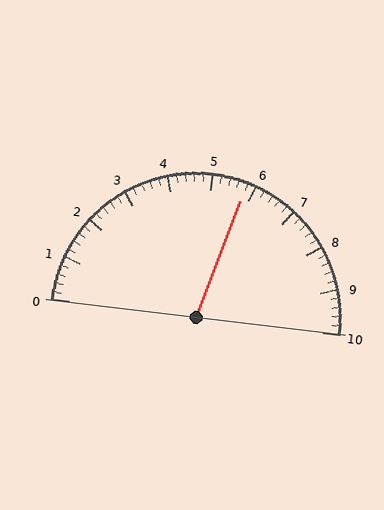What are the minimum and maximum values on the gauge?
The gauge ranges from 0 to 10.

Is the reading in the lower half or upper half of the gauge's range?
The reading is in the upper half of the range (0 to 10).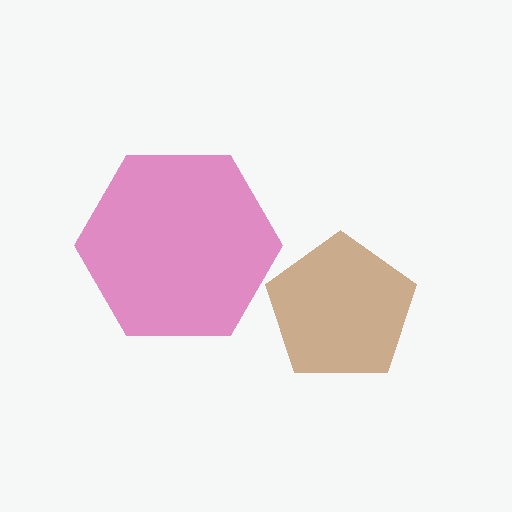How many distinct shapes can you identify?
There are 2 distinct shapes: a brown pentagon, a pink hexagon.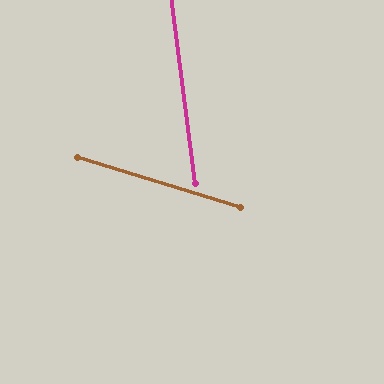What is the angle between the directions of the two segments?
Approximately 65 degrees.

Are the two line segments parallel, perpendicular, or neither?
Neither parallel nor perpendicular — they differ by about 65°.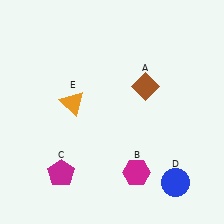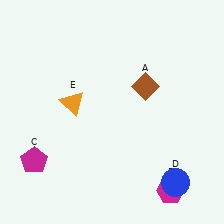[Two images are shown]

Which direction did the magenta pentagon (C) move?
The magenta pentagon (C) moved left.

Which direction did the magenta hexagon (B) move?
The magenta hexagon (B) moved right.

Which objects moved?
The objects that moved are: the magenta hexagon (B), the magenta pentagon (C).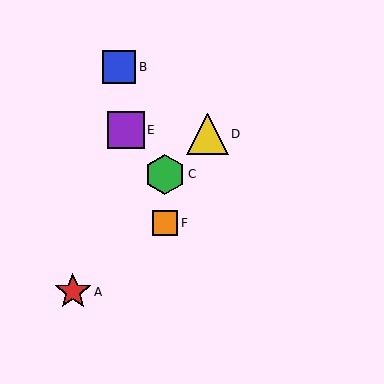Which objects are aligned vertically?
Objects C, F are aligned vertically.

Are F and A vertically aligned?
No, F is at x≈165 and A is at x≈73.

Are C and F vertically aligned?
Yes, both are at x≈165.